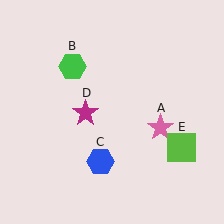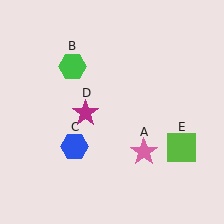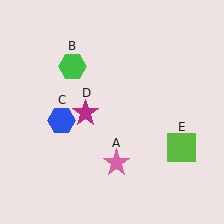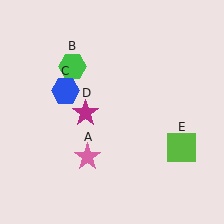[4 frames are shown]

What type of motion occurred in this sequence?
The pink star (object A), blue hexagon (object C) rotated clockwise around the center of the scene.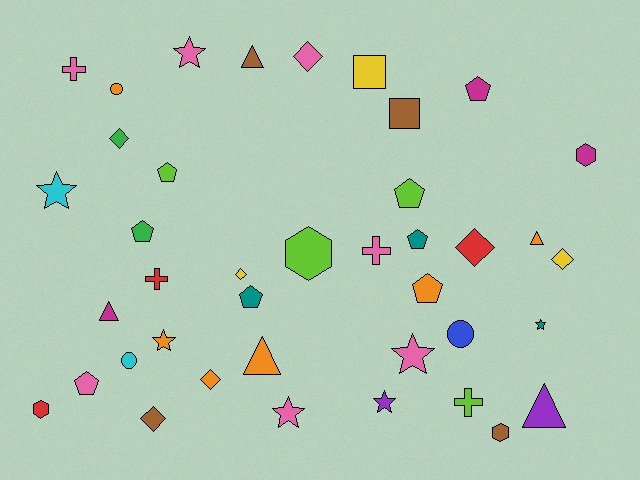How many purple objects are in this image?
There are 2 purple objects.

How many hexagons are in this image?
There are 4 hexagons.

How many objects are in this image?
There are 40 objects.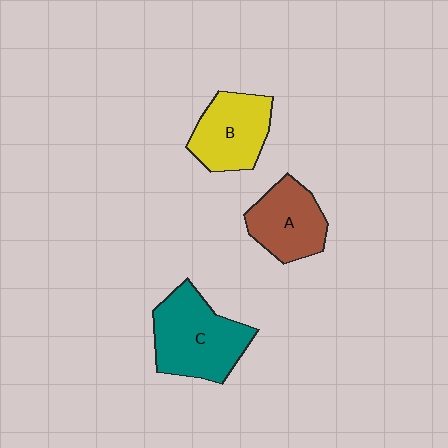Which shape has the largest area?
Shape C (teal).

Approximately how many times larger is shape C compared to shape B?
Approximately 1.3 times.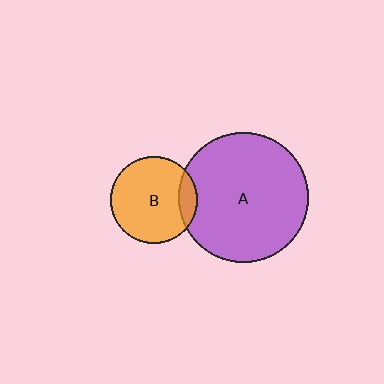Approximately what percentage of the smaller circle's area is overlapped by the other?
Approximately 15%.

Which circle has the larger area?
Circle A (purple).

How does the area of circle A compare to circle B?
Approximately 2.2 times.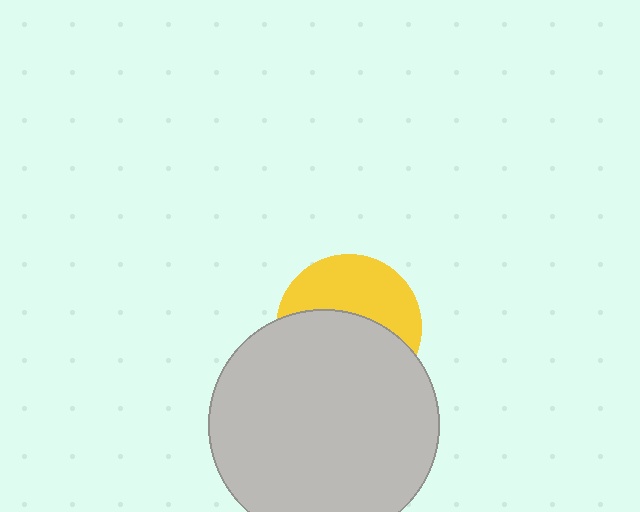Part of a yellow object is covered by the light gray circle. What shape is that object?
It is a circle.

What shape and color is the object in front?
The object in front is a light gray circle.